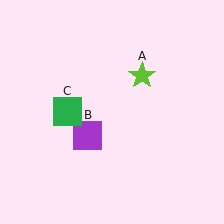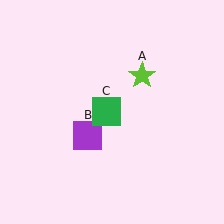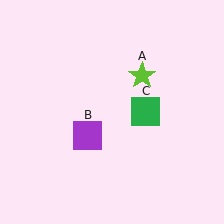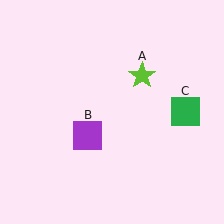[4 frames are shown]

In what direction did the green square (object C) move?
The green square (object C) moved right.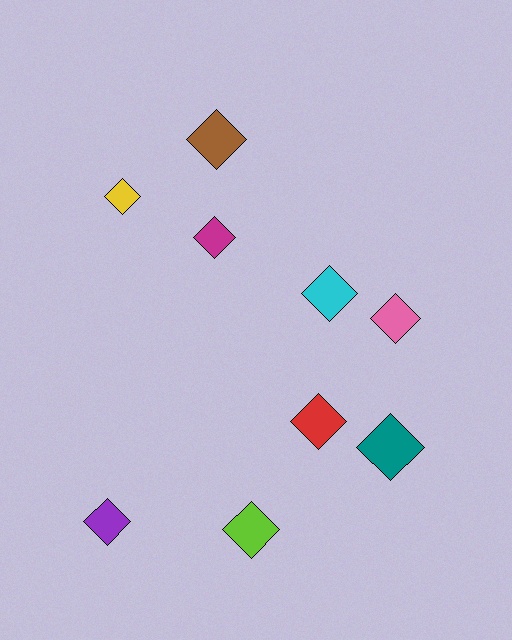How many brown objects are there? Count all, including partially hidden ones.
There is 1 brown object.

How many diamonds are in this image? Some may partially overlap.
There are 9 diamonds.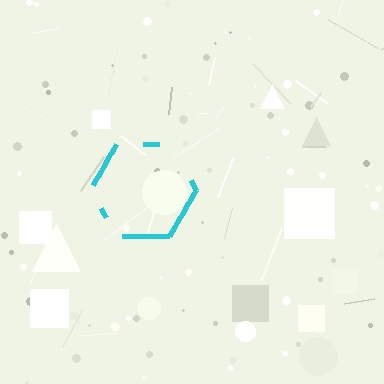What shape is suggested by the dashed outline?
The dashed outline suggests a hexagon.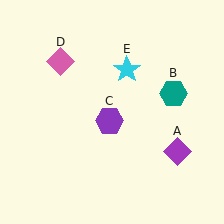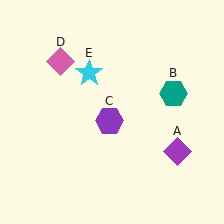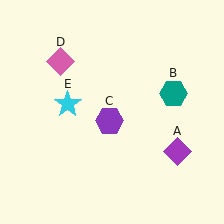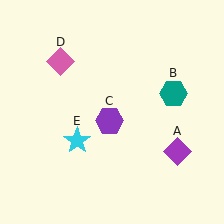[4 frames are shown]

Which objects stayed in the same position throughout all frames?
Purple diamond (object A) and teal hexagon (object B) and purple hexagon (object C) and pink diamond (object D) remained stationary.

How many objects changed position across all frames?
1 object changed position: cyan star (object E).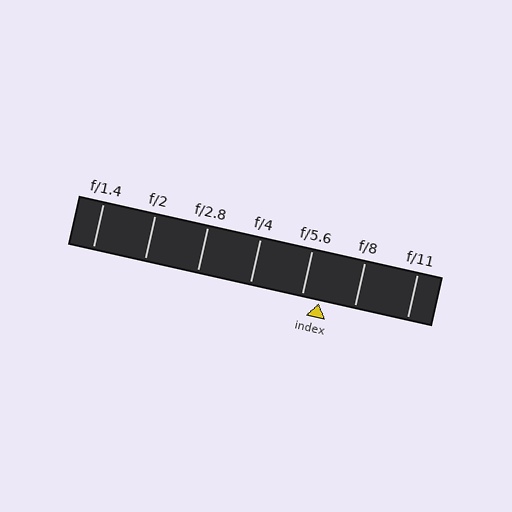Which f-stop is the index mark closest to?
The index mark is closest to f/5.6.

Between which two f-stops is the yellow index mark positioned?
The index mark is between f/5.6 and f/8.